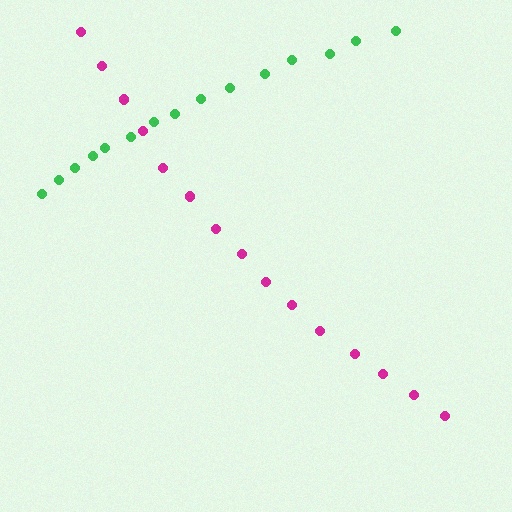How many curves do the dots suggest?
There are 2 distinct paths.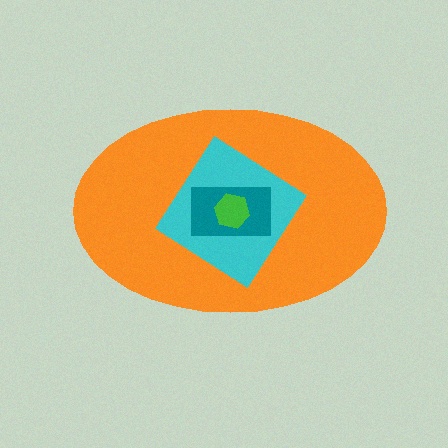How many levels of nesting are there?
4.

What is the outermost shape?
The orange ellipse.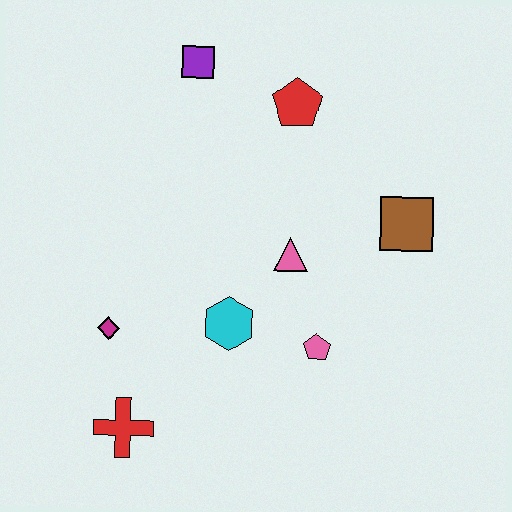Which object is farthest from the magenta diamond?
The brown square is farthest from the magenta diamond.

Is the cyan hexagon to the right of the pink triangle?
No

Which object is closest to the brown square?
The pink triangle is closest to the brown square.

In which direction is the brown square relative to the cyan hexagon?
The brown square is to the right of the cyan hexagon.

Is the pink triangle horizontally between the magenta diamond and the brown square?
Yes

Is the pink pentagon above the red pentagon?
No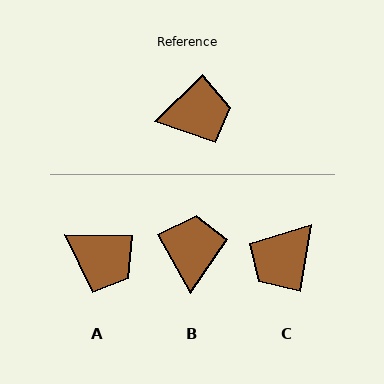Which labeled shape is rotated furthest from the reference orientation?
C, about 143 degrees away.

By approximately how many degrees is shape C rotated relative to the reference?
Approximately 143 degrees clockwise.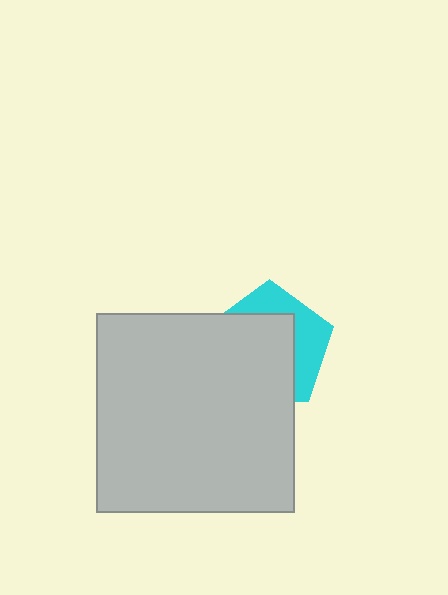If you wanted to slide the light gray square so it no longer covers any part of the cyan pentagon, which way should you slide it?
Slide it toward the lower-left — that is the most direct way to separate the two shapes.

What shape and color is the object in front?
The object in front is a light gray square.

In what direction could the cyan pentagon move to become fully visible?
The cyan pentagon could move toward the upper-right. That would shift it out from behind the light gray square entirely.